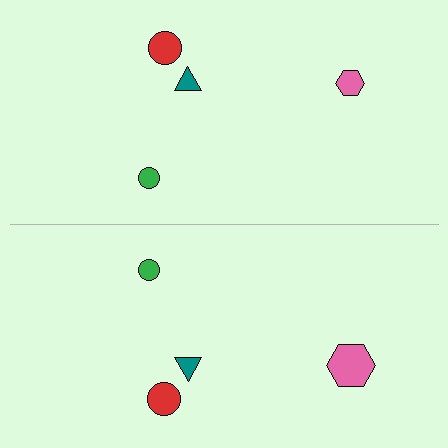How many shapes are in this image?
There are 8 shapes in this image.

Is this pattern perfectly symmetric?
No, the pattern is not perfectly symmetric. The pink hexagon on the bottom side has a different size than its mirror counterpart.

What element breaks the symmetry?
The pink hexagon on the bottom side has a different size than its mirror counterpart.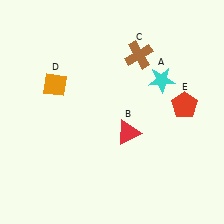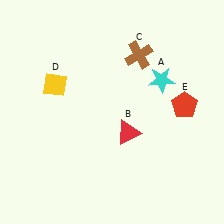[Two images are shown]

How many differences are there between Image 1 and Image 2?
There is 1 difference between the two images.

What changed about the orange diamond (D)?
In Image 1, D is orange. In Image 2, it changed to yellow.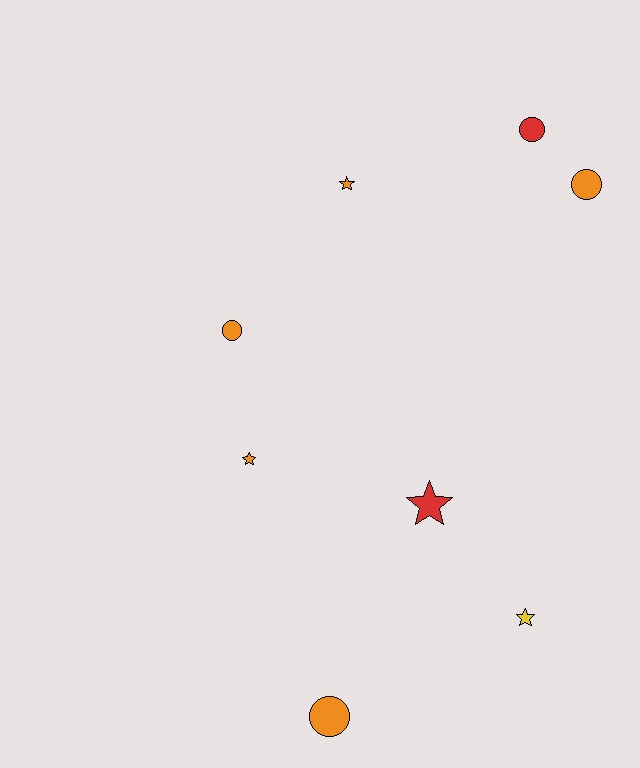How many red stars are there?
There is 1 red star.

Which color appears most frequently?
Orange, with 5 objects.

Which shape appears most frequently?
Circle, with 4 objects.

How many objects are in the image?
There are 8 objects.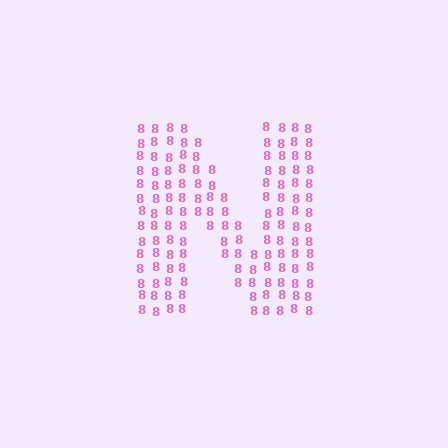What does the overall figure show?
The overall figure shows the letter N.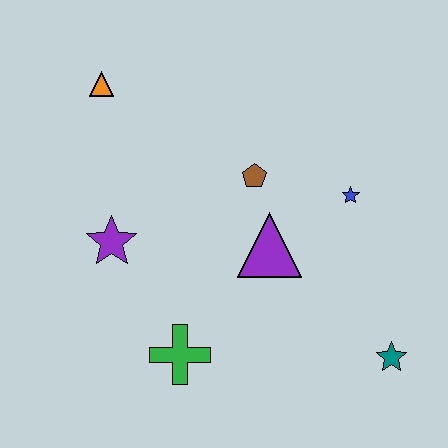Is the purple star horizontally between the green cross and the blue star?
No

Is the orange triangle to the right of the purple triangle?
No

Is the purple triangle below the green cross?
No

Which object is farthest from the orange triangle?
The teal star is farthest from the orange triangle.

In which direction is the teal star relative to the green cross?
The teal star is to the right of the green cross.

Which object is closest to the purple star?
The green cross is closest to the purple star.